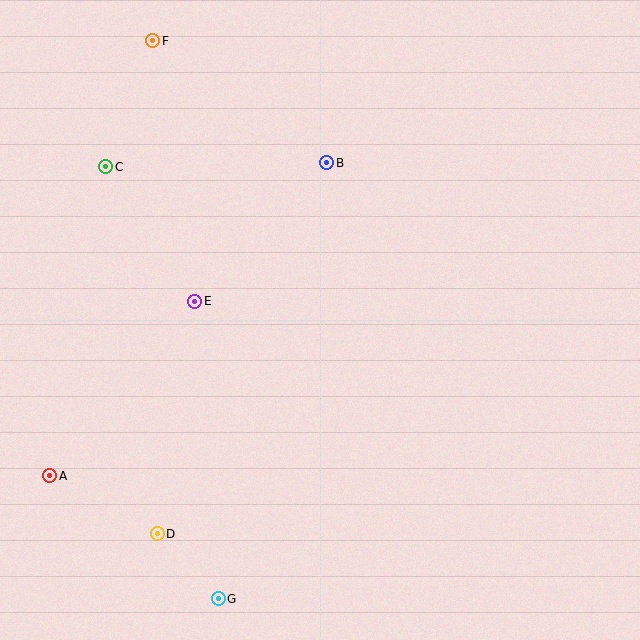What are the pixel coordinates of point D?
Point D is at (157, 534).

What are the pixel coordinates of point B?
Point B is at (327, 163).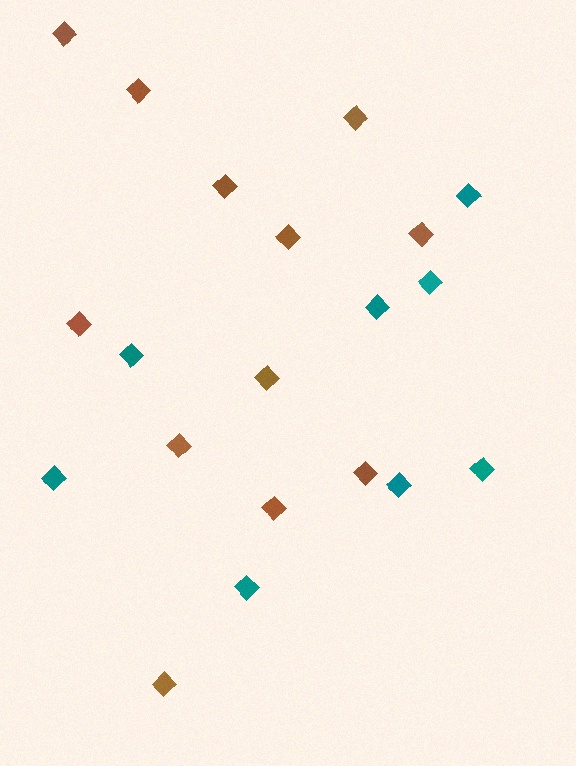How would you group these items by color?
There are 2 groups: one group of teal diamonds (8) and one group of brown diamonds (12).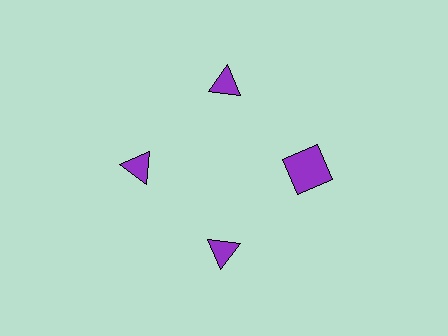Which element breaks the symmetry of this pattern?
The purple square at roughly the 3 o'clock position breaks the symmetry. All other shapes are purple triangles.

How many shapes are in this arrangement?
There are 4 shapes arranged in a ring pattern.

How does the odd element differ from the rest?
It has a different shape: square instead of triangle.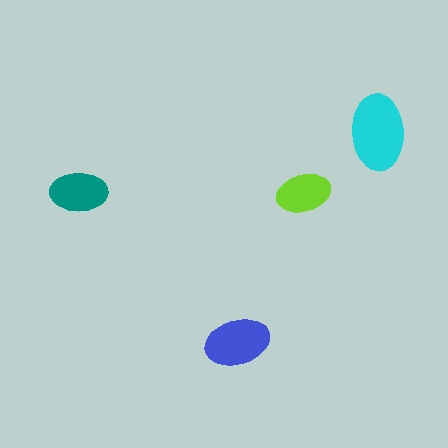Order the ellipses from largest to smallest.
the cyan one, the blue one, the teal one, the lime one.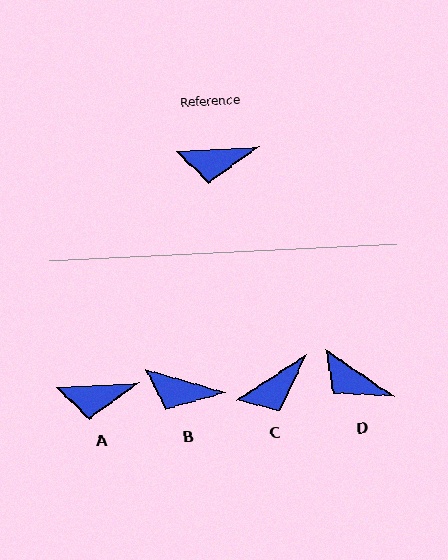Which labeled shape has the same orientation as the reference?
A.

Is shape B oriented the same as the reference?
No, it is off by about 20 degrees.